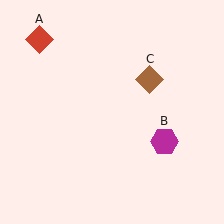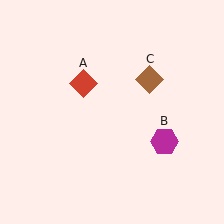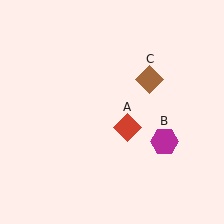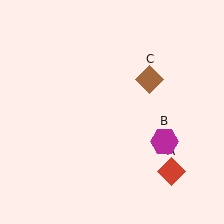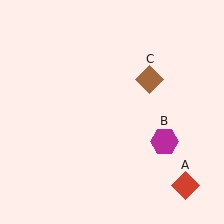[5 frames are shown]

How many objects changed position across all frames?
1 object changed position: red diamond (object A).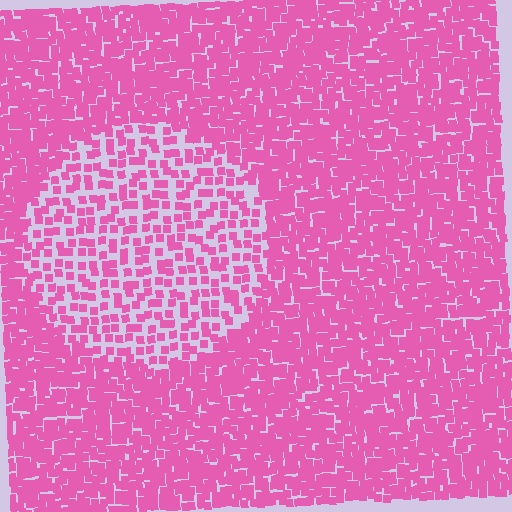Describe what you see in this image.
The image contains small pink elements arranged at two different densities. A circle-shaped region is visible where the elements are less densely packed than the surrounding area.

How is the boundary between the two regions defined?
The boundary is defined by a change in element density (approximately 2.2x ratio). All elements are the same color, size, and shape.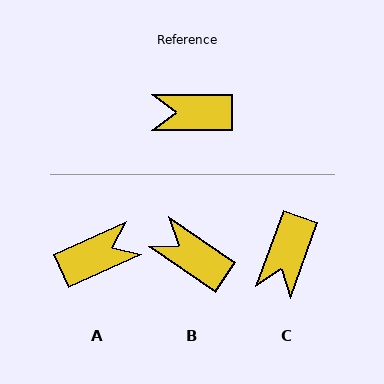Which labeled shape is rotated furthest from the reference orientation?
A, about 156 degrees away.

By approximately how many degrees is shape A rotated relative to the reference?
Approximately 156 degrees clockwise.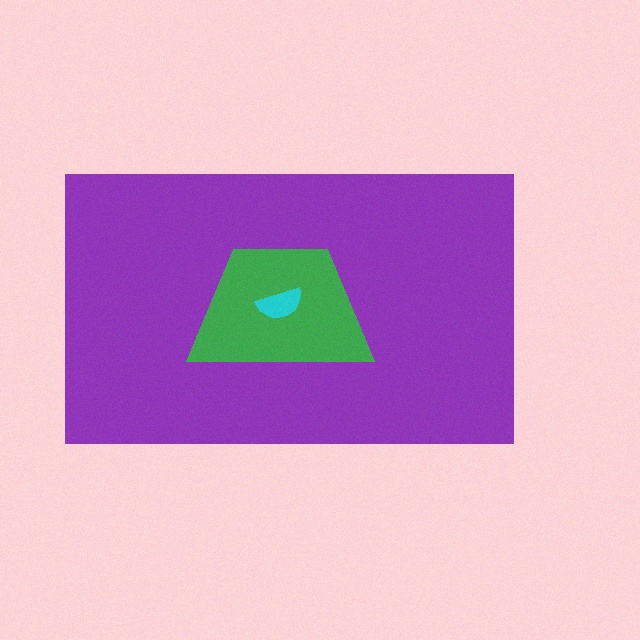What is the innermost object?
The cyan semicircle.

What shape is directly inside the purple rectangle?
The green trapezoid.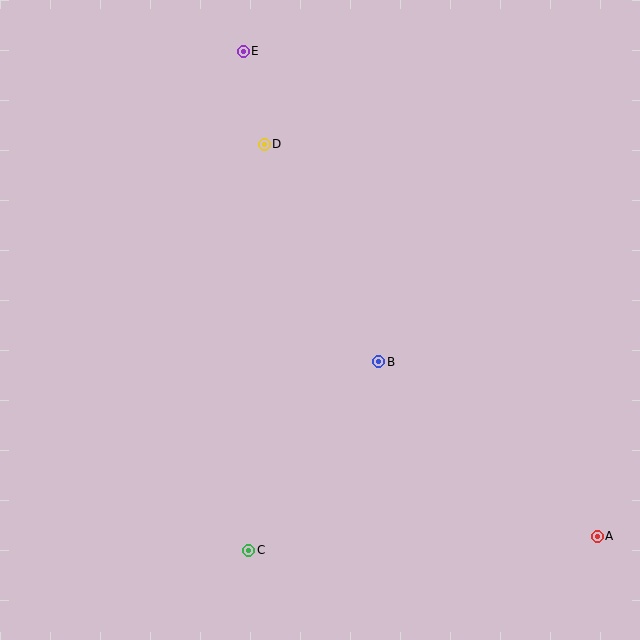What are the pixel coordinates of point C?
Point C is at (249, 550).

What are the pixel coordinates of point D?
Point D is at (264, 144).